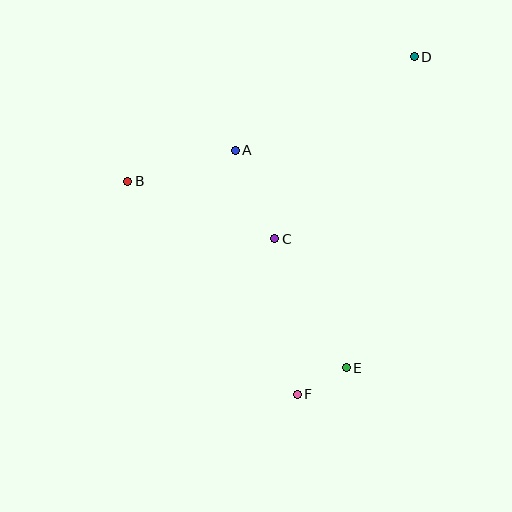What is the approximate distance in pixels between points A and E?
The distance between A and E is approximately 244 pixels.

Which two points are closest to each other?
Points E and F are closest to each other.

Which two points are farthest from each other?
Points D and F are farthest from each other.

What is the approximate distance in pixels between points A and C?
The distance between A and C is approximately 97 pixels.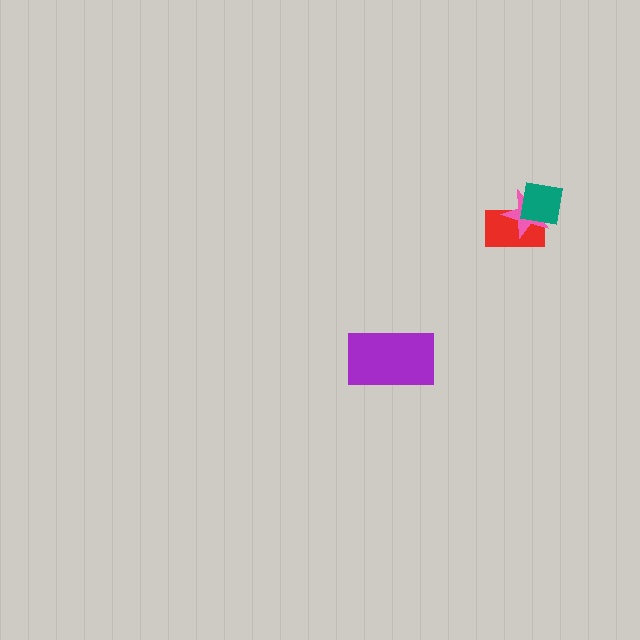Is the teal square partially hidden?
No, no other shape covers it.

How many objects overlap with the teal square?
2 objects overlap with the teal square.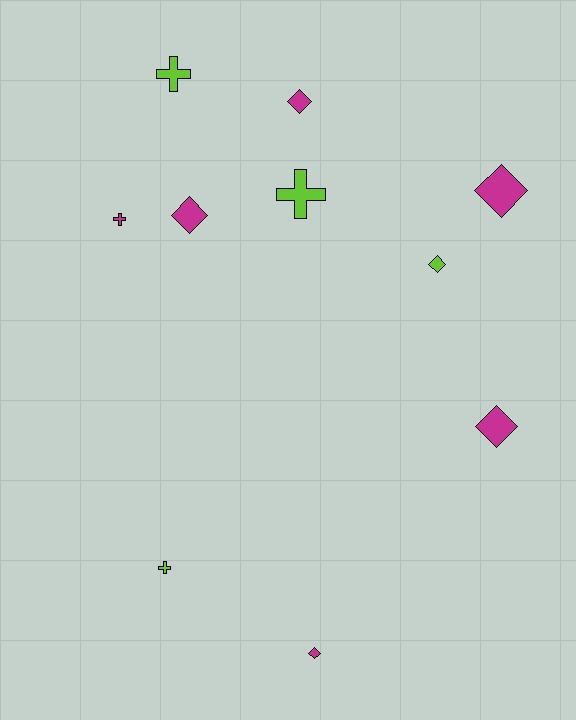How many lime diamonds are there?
There is 1 lime diamond.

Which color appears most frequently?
Magenta, with 6 objects.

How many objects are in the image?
There are 10 objects.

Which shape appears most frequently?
Diamond, with 6 objects.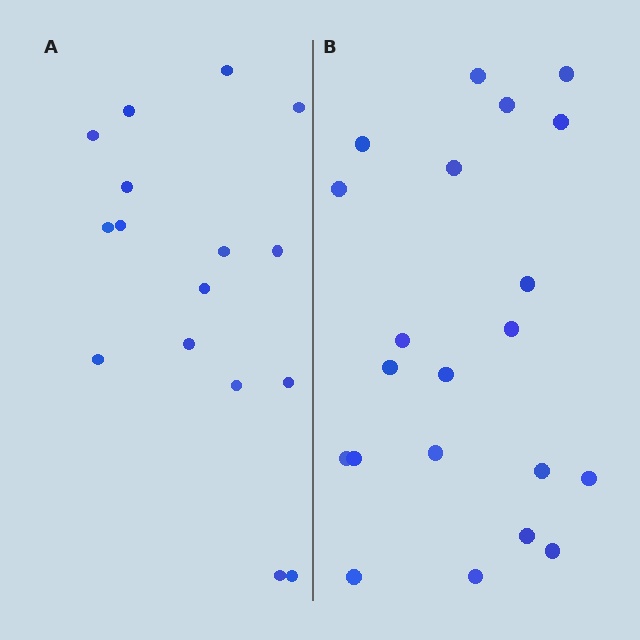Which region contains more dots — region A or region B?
Region B (the right region) has more dots.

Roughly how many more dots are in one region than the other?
Region B has about 5 more dots than region A.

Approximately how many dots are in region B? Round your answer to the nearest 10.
About 20 dots. (The exact count is 21, which rounds to 20.)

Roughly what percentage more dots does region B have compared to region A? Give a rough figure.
About 30% more.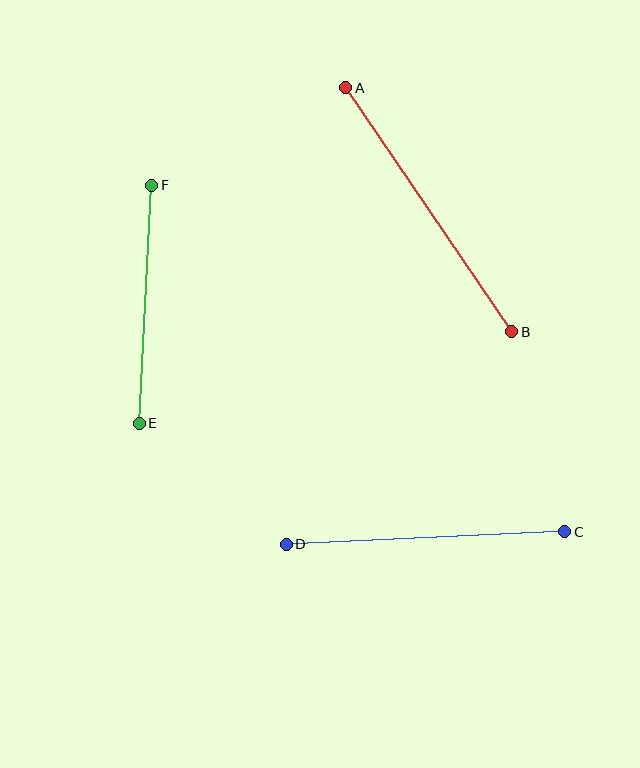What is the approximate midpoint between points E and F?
The midpoint is at approximately (146, 304) pixels.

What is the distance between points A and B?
The distance is approximately 295 pixels.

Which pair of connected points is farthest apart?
Points A and B are farthest apart.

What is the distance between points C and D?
The distance is approximately 279 pixels.